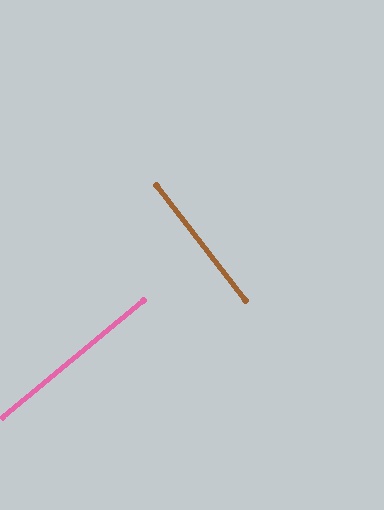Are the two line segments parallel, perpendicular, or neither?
Perpendicular — they meet at approximately 88°.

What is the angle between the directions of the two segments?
Approximately 88 degrees.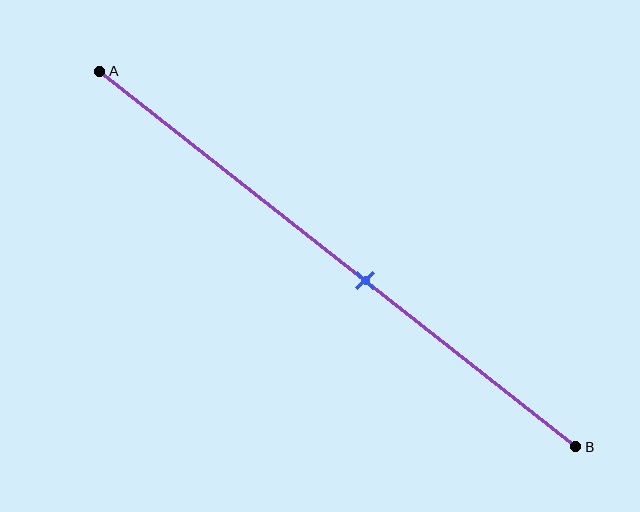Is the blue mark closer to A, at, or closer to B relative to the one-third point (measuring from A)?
The blue mark is closer to point B than the one-third point of segment AB.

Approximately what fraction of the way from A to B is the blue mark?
The blue mark is approximately 55% of the way from A to B.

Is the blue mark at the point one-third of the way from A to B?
No, the mark is at about 55% from A, not at the 33% one-third point.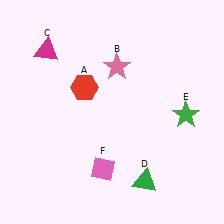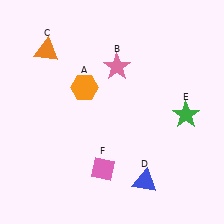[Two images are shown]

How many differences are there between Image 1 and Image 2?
There are 3 differences between the two images.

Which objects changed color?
A changed from red to orange. C changed from magenta to orange. D changed from green to blue.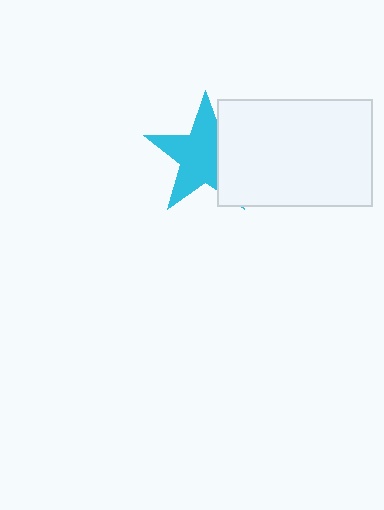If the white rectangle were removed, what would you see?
You would see the complete cyan star.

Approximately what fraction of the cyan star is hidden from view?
Roughly 32% of the cyan star is hidden behind the white rectangle.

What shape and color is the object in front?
The object in front is a white rectangle.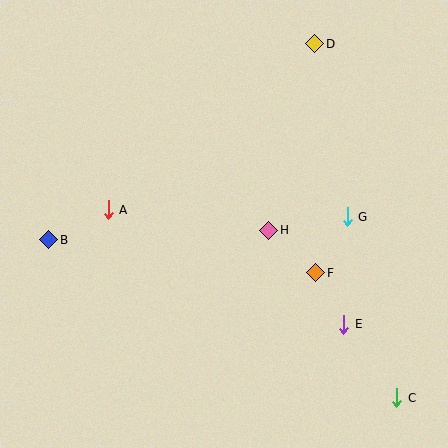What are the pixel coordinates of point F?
Point F is at (316, 273).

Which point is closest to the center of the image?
Point H at (269, 230) is closest to the center.